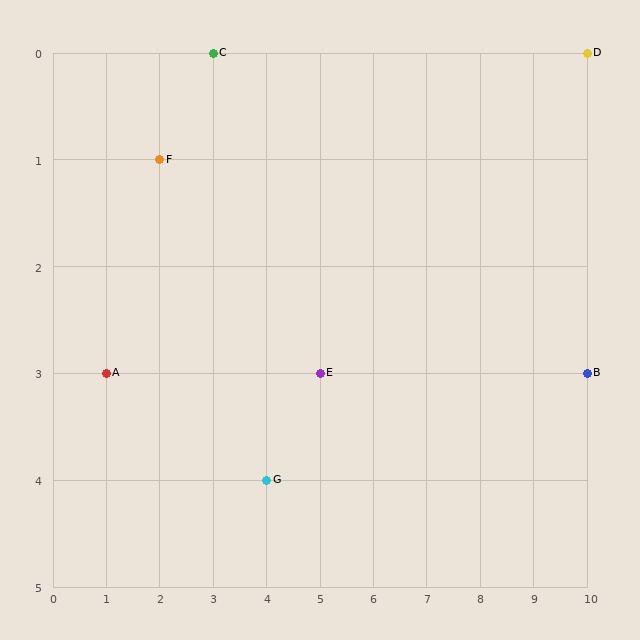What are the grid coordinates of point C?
Point C is at grid coordinates (3, 0).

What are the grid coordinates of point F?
Point F is at grid coordinates (2, 1).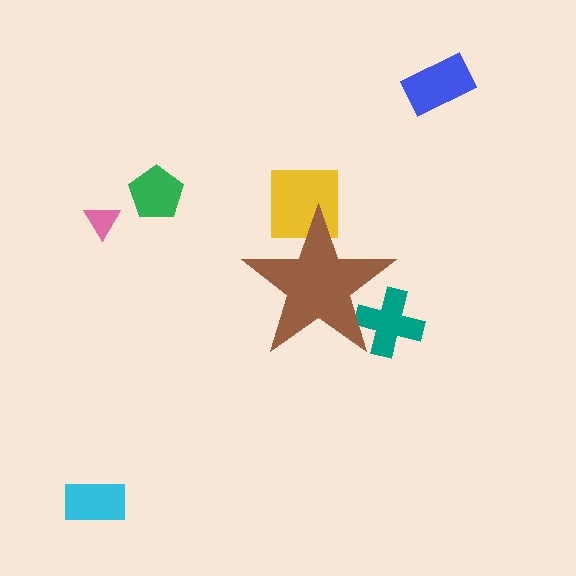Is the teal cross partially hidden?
Yes, the teal cross is partially hidden behind the brown star.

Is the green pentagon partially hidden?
No, the green pentagon is fully visible.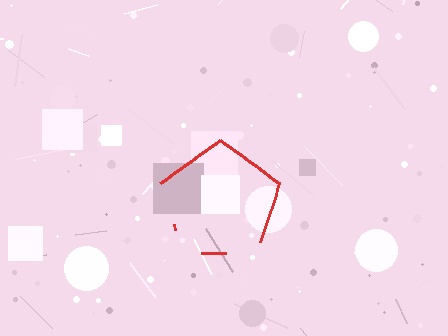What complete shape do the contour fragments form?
The contour fragments form a pentagon.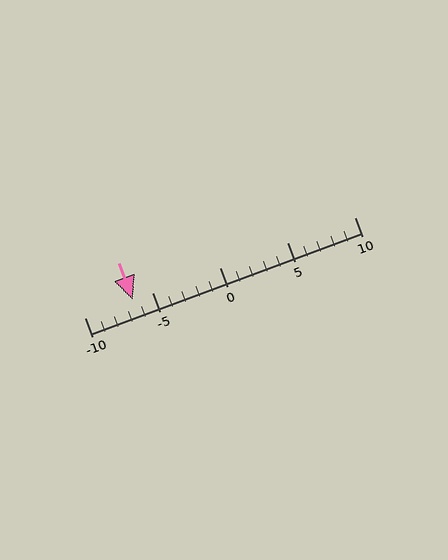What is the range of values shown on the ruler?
The ruler shows values from -10 to 10.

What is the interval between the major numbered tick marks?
The major tick marks are spaced 5 units apart.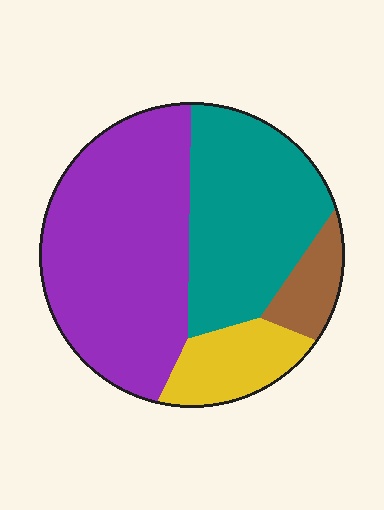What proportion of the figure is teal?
Teal covers about 35% of the figure.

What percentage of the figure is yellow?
Yellow takes up about one eighth (1/8) of the figure.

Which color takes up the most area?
Purple, at roughly 45%.